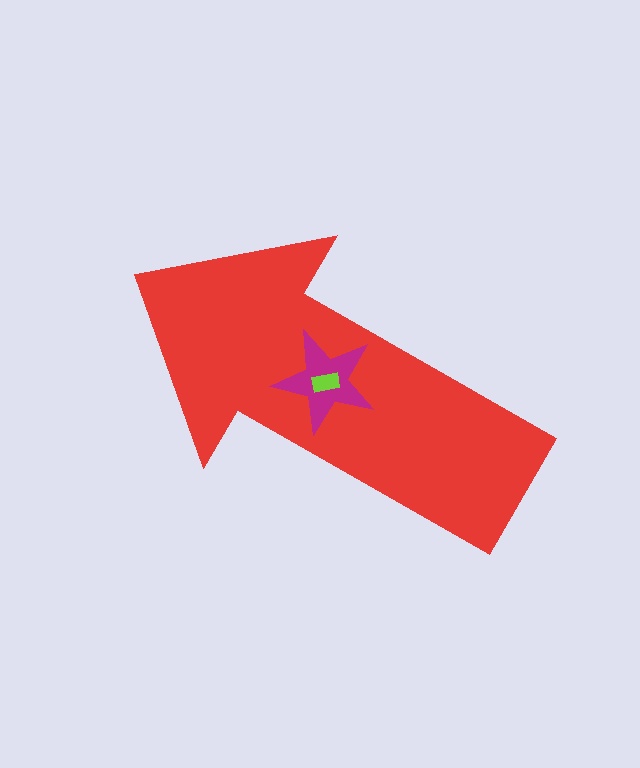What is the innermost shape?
The lime rectangle.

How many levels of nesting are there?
3.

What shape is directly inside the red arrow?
The magenta star.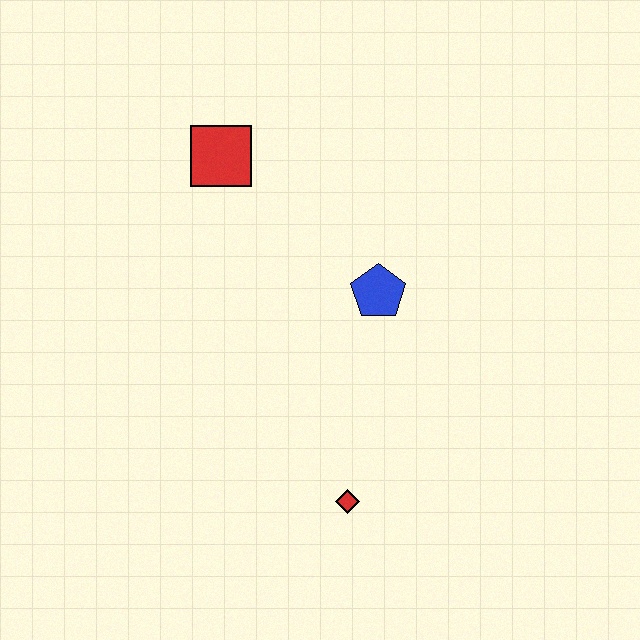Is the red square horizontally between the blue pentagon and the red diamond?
No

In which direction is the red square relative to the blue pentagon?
The red square is to the left of the blue pentagon.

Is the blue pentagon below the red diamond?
No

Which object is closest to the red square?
The blue pentagon is closest to the red square.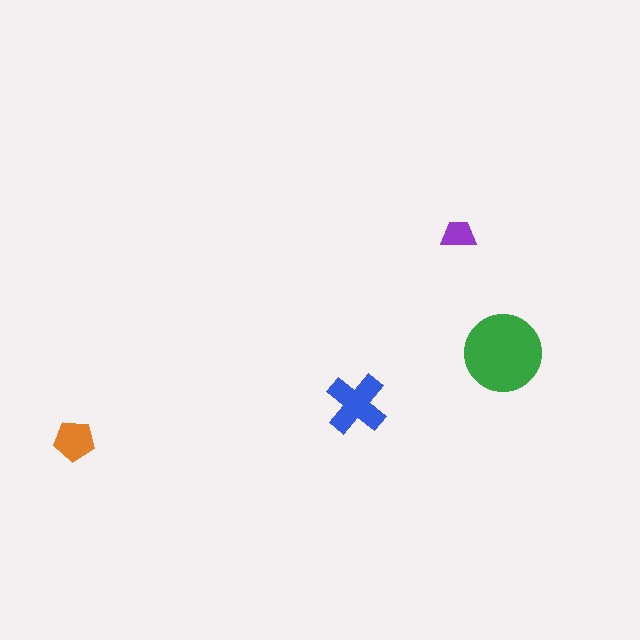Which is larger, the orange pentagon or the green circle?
The green circle.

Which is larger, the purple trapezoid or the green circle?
The green circle.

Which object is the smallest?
The purple trapezoid.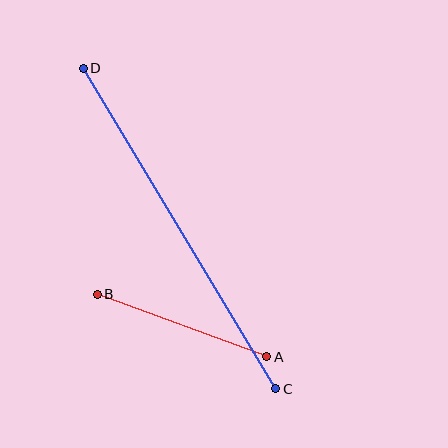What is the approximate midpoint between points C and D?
The midpoint is at approximately (180, 228) pixels.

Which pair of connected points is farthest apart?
Points C and D are farthest apart.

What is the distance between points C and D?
The distance is approximately 374 pixels.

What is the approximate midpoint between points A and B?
The midpoint is at approximately (182, 326) pixels.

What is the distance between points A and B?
The distance is approximately 181 pixels.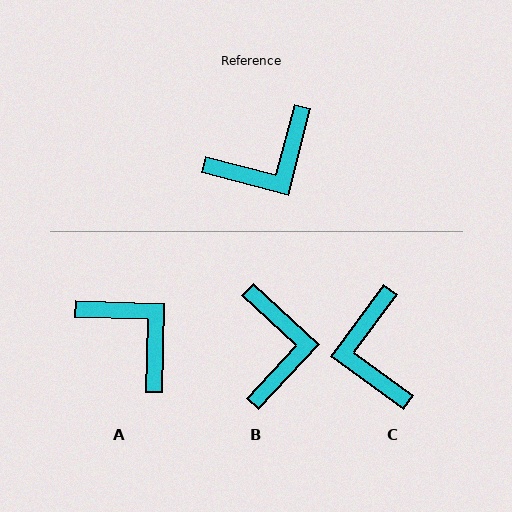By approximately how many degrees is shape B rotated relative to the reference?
Approximately 62 degrees counter-clockwise.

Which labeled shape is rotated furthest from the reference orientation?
C, about 111 degrees away.